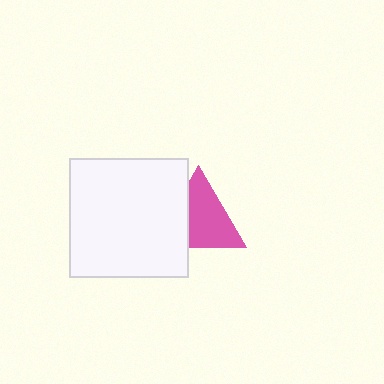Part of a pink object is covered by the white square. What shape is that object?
It is a triangle.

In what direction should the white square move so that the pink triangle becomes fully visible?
The white square should move left. That is the shortest direction to clear the overlap and leave the pink triangle fully visible.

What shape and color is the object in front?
The object in front is a white square.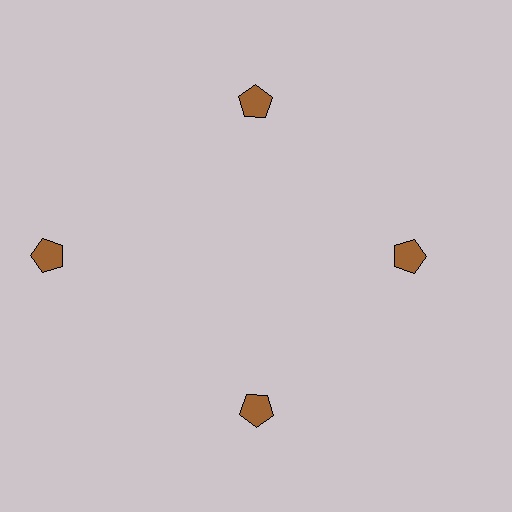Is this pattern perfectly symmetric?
No. The 4 brown pentagons are arranged in a ring, but one element near the 9 o'clock position is pushed outward from the center, breaking the 4-fold rotational symmetry.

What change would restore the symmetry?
The symmetry would be restored by moving it inward, back onto the ring so that all 4 pentagons sit at equal angles and equal distance from the center.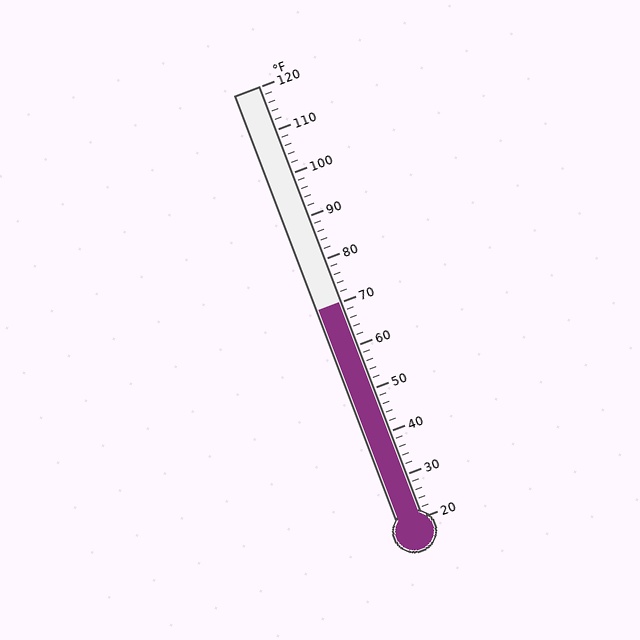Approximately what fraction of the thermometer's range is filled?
The thermometer is filled to approximately 50% of its range.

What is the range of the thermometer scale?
The thermometer scale ranges from 20°F to 120°F.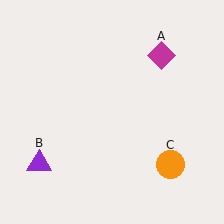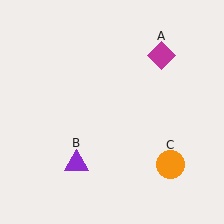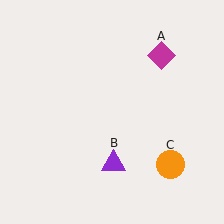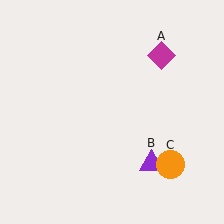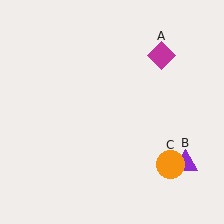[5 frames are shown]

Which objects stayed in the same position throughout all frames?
Magenta diamond (object A) and orange circle (object C) remained stationary.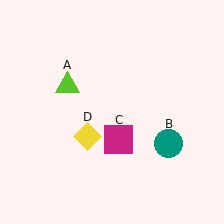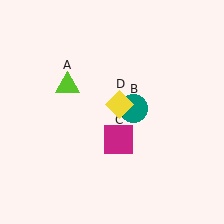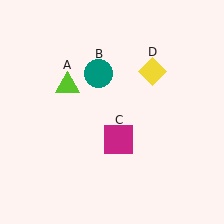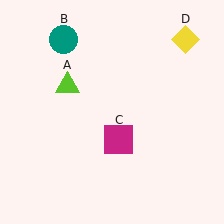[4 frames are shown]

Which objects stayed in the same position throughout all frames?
Lime triangle (object A) and magenta square (object C) remained stationary.